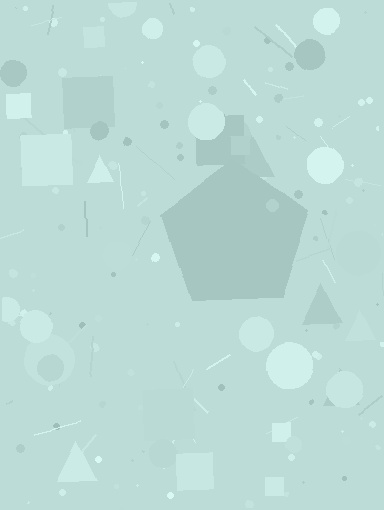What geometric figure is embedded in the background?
A pentagon is embedded in the background.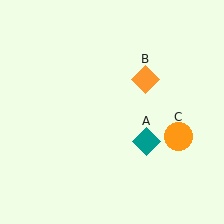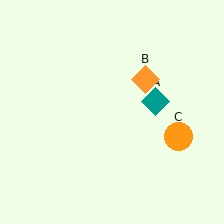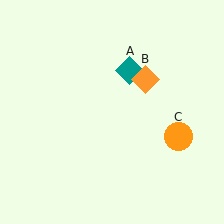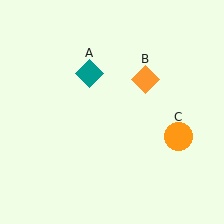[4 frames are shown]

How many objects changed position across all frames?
1 object changed position: teal diamond (object A).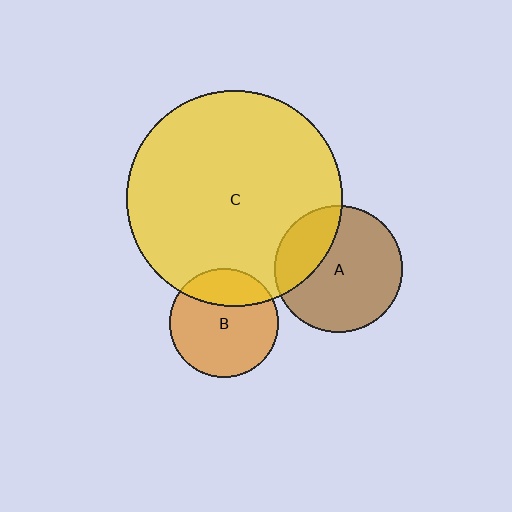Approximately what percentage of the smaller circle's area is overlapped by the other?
Approximately 30%.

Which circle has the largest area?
Circle C (yellow).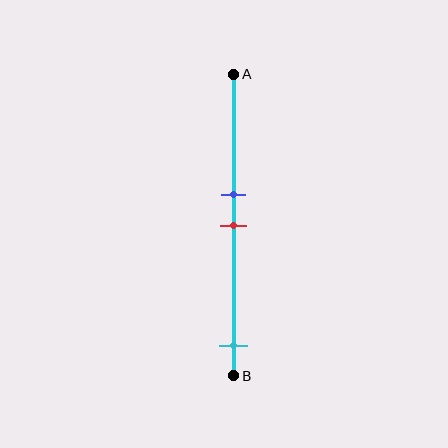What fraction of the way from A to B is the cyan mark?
The cyan mark is approximately 90% (0.9) of the way from A to B.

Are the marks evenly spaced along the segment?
No, the marks are not evenly spaced.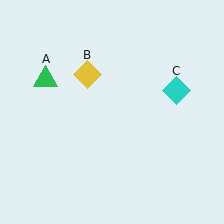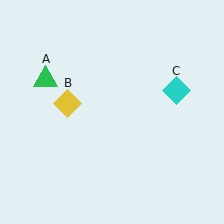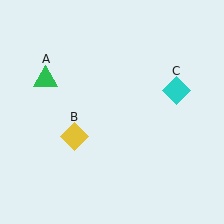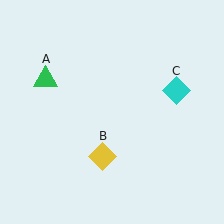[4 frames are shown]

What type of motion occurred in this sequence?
The yellow diamond (object B) rotated counterclockwise around the center of the scene.